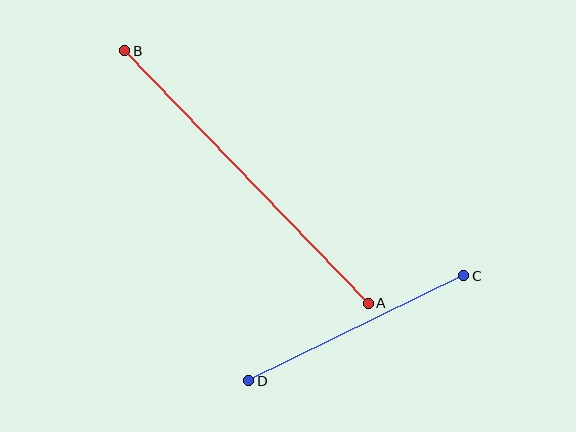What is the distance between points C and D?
The distance is approximately 239 pixels.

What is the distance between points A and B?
The distance is approximately 351 pixels.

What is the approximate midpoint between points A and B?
The midpoint is at approximately (246, 177) pixels.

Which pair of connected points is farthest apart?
Points A and B are farthest apart.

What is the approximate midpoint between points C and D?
The midpoint is at approximately (356, 328) pixels.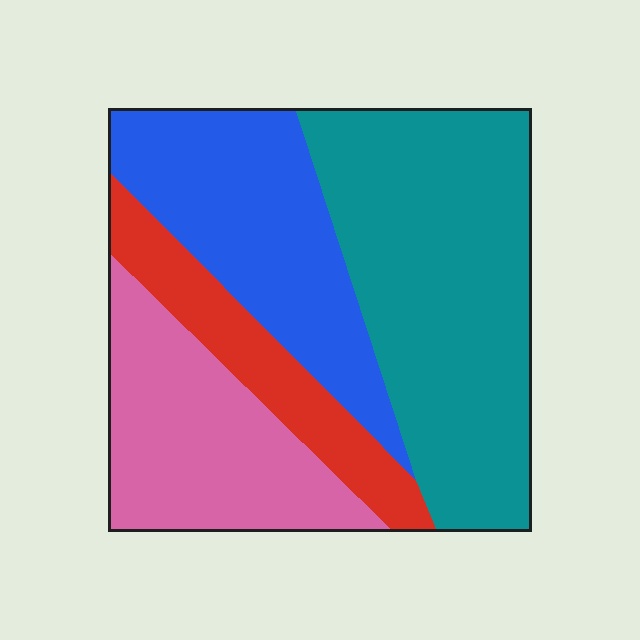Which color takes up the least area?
Red, at roughly 15%.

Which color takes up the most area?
Teal, at roughly 40%.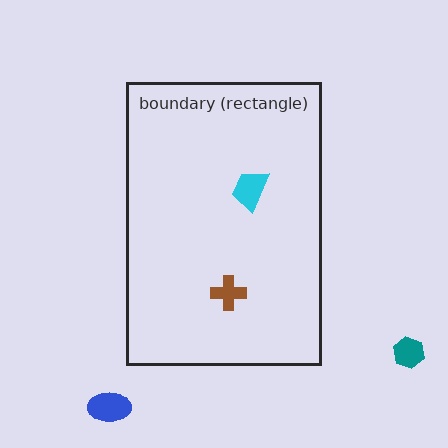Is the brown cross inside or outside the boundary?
Inside.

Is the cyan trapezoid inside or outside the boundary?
Inside.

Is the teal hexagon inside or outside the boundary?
Outside.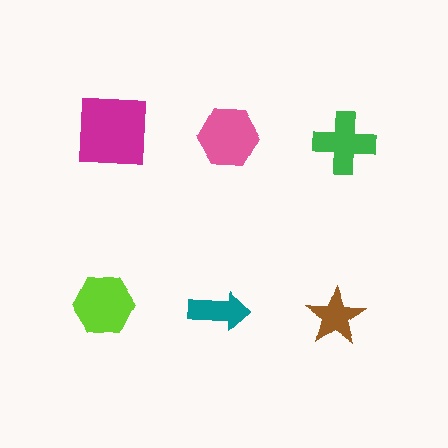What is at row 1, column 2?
A pink hexagon.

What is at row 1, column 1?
A magenta square.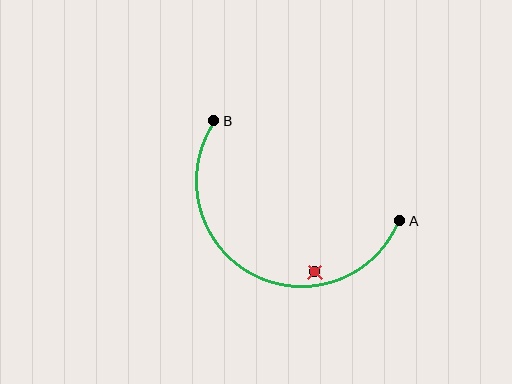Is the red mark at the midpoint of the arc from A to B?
No — the red mark does not lie on the arc at all. It sits slightly inside the curve.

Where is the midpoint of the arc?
The arc midpoint is the point on the curve farthest from the straight line joining A and B. It sits below that line.